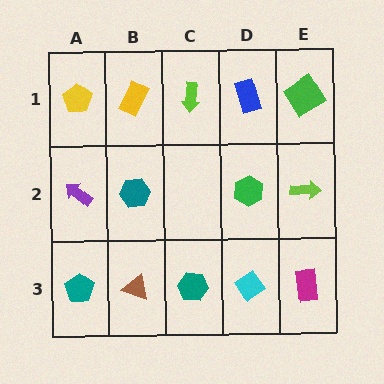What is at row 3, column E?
A magenta rectangle.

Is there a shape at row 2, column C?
No, that cell is empty.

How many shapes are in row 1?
5 shapes.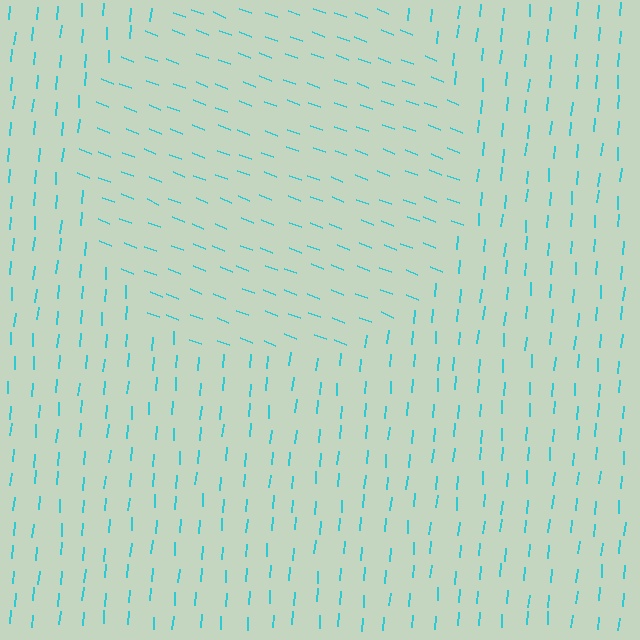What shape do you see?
I see a circle.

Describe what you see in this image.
The image is filled with small cyan line segments. A circle region in the image has lines oriented differently from the surrounding lines, creating a visible texture boundary.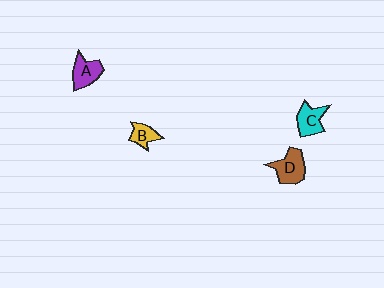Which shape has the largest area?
Shape D (brown).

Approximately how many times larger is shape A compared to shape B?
Approximately 1.4 times.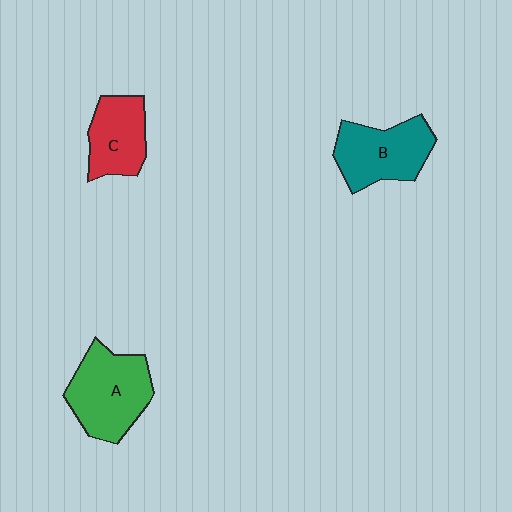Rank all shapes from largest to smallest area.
From largest to smallest: A (green), B (teal), C (red).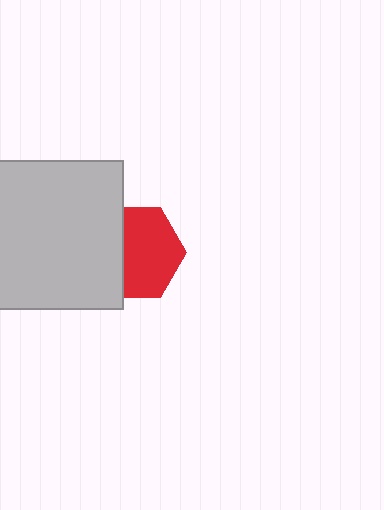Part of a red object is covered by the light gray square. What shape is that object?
It is a hexagon.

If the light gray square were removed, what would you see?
You would see the complete red hexagon.